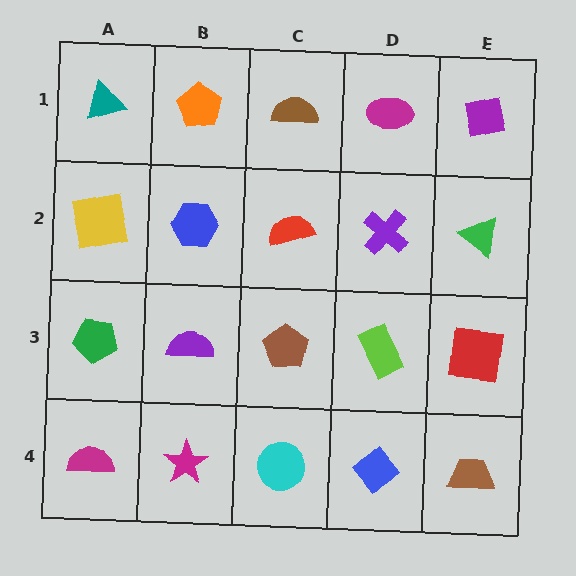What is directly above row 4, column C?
A brown pentagon.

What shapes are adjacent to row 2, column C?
A brown semicircle (row 1, column C), a brown pentagon (row 3, column C), a blue hexagon (row 2, column B), a purple cross (row 2, column D).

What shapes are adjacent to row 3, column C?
A red semicircle (row 2, column C), a cyan circle (row 4, column C), a purple semicircle (row 3, column B), a lime rectangle (row 3, column D).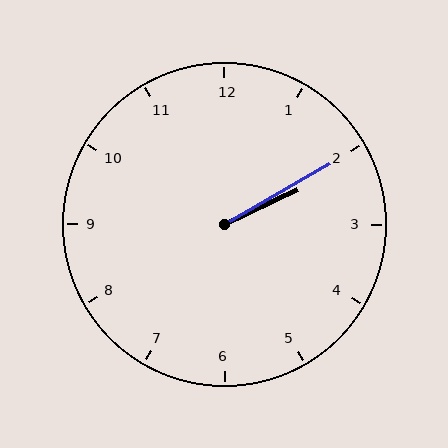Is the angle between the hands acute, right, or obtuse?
It is acute.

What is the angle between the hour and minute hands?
Approximately 5 degrees.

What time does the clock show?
2:10.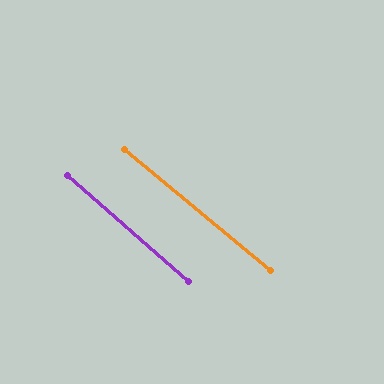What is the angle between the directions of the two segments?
Approximately 2 degrees.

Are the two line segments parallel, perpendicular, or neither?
Parallel — their directions differ by only 1.6°.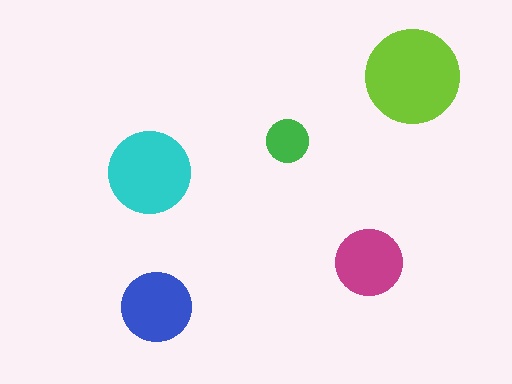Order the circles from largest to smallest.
the lime one, the cyan one, the blue one, the magenta one, the green one.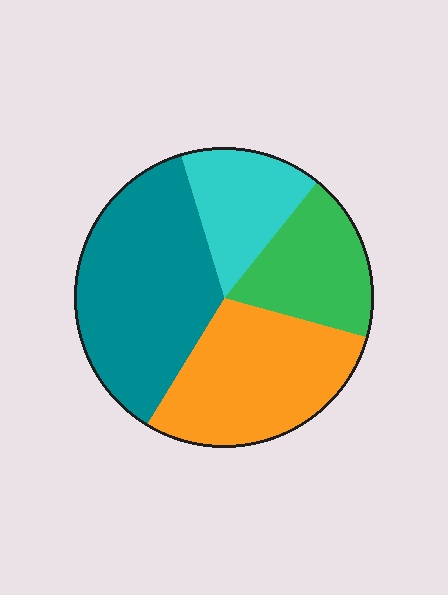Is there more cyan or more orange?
Orange.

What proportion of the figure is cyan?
Cyan takes up about one sixth (1/6) of the figure.